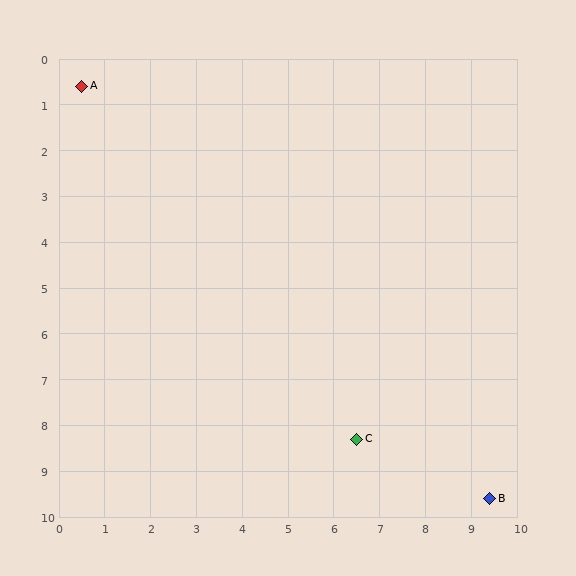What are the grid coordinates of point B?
Point B is at approximately (9.4, 9.6).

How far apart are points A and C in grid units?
Points A and C are about 9.8 grid units apart.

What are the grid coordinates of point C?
Point C is at approximately (6.5, 8.3).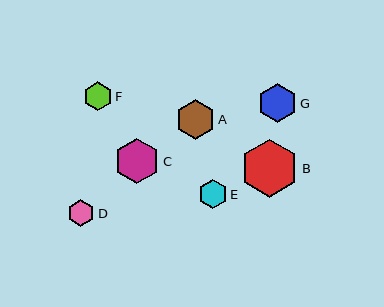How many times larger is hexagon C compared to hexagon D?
Hexagon C is approximately 1.6 times the size of hexagon D.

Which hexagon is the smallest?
Hexagon D is the smallest with a size of approximately 28 pixels.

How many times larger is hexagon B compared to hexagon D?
Hexagon B is approximately 2.1 times the size of hexagon D.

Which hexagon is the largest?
Hexagon B is the largest with a size of approximately 59 pixels.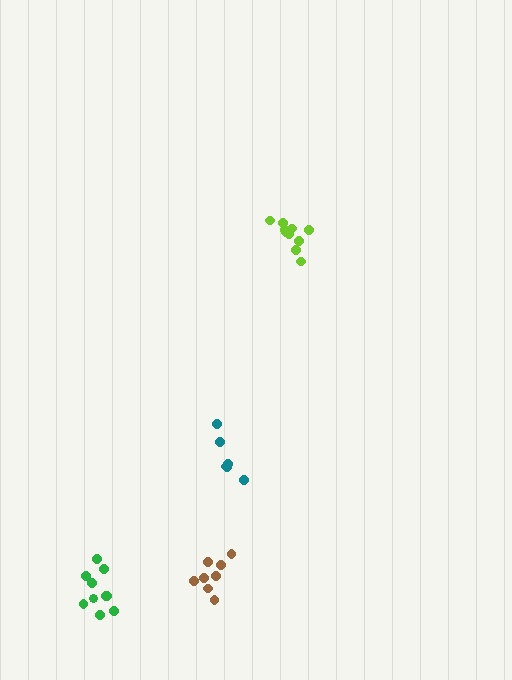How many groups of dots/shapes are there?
There are 4 groups.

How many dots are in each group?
Group 1: 6 dots, Group 2: 11 dots, Group 3: 8 dots, Group 4: 10 dots (35 total).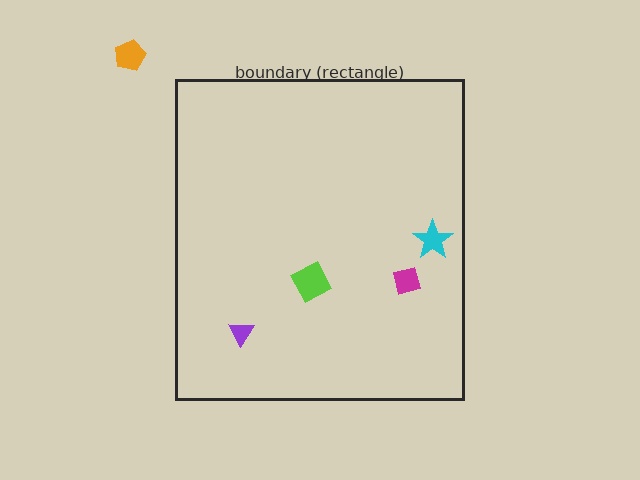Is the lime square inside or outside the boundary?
Inside.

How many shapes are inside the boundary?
4 inside, 1 outside.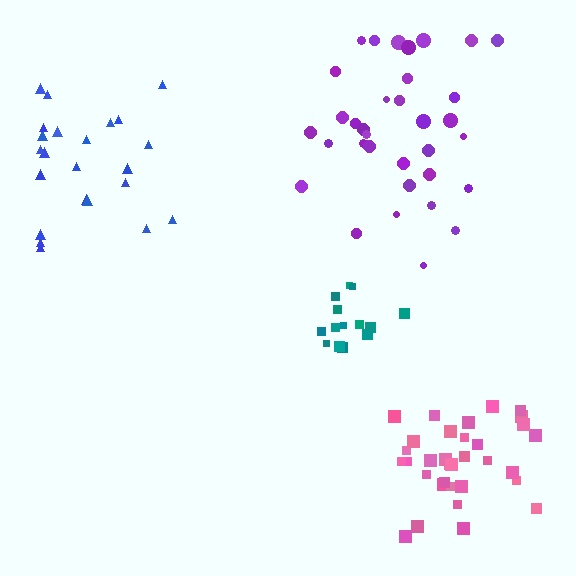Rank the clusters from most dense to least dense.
teal, pink, purple, blue.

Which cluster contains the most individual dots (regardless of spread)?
Purple (34).